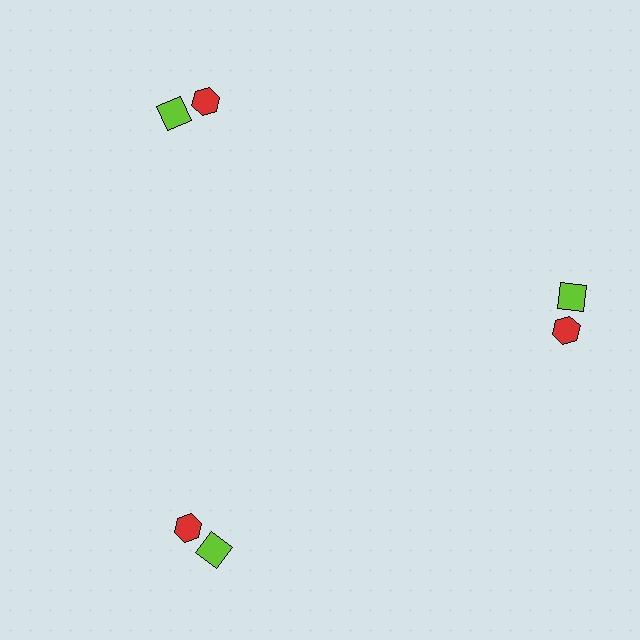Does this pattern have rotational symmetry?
Yes, this pattern has 3-fold rotational symmetry. It looks the same after rotating 120 degrees around the center.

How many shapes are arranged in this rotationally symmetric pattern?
There are 6 shapes, arranged in 3 groups of 2.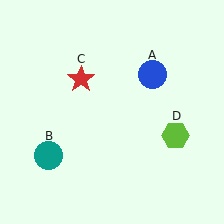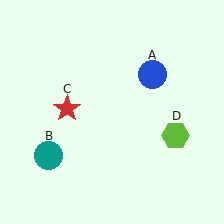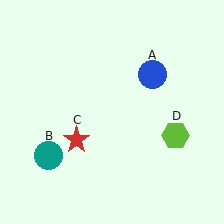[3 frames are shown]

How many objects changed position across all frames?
1 object changed position: red star (object C).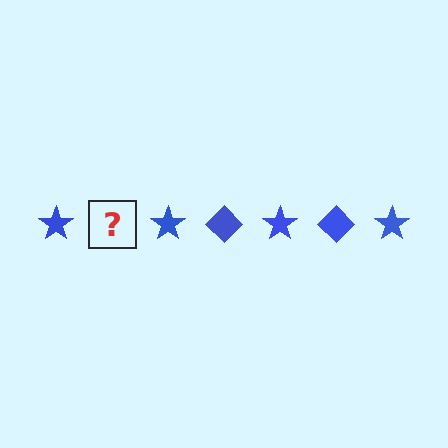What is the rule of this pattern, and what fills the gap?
The rule is that the pattern cycles through star, diamond shapes in blue. The gap should be filled with a blue diamond.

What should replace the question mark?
The question mark should be replaced with a blue diamond.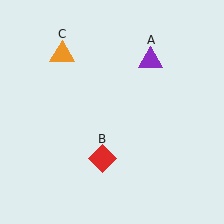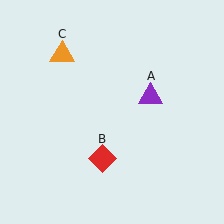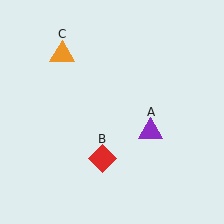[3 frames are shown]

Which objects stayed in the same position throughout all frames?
Red diamond (object B) and orange triangle (object C) remained stationary.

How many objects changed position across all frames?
1 object changed position: purple triangle (object A).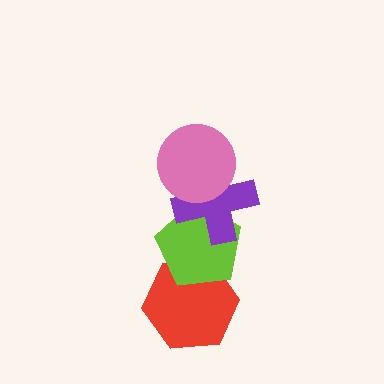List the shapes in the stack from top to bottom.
From top to bottom: the pink circle, the purple cross, the lime pentagon, the red hexagon.